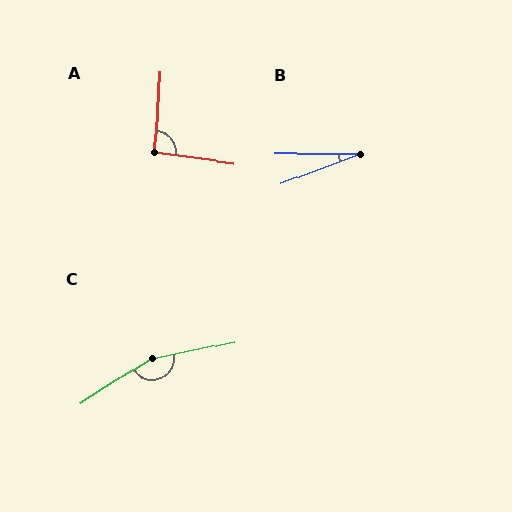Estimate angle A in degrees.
Approximately 95 degrees.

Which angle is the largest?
C, at approximately 159 degrees.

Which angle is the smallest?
B, at approximately 20 degrees.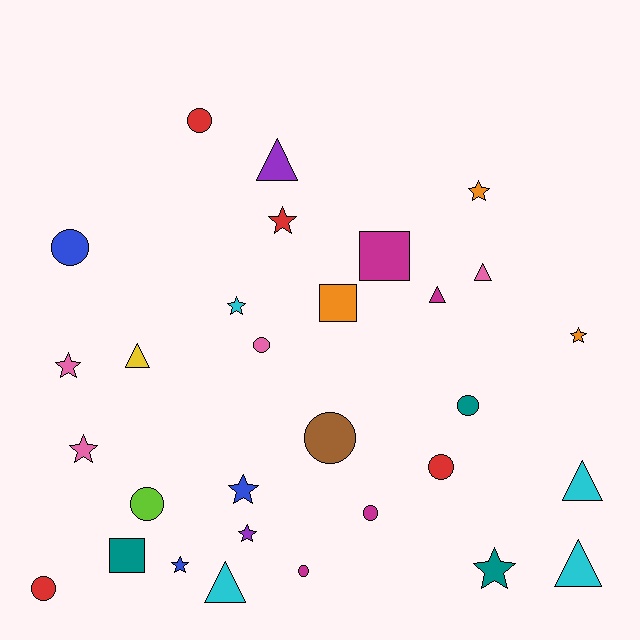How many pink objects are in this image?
There are 4 pink objects.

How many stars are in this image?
There are 10 stars.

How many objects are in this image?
There are 30 objects.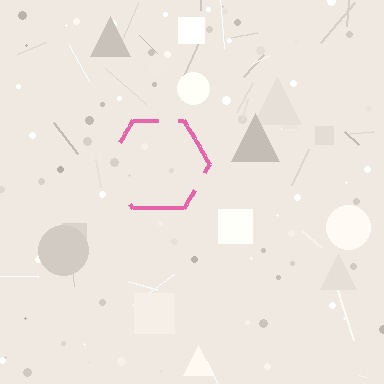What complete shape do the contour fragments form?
The contour fragments form a hexagon.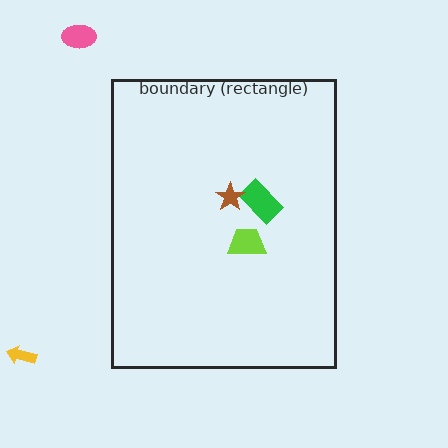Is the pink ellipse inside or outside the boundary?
Outside.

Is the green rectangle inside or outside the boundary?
Inside.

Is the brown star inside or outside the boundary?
Inside.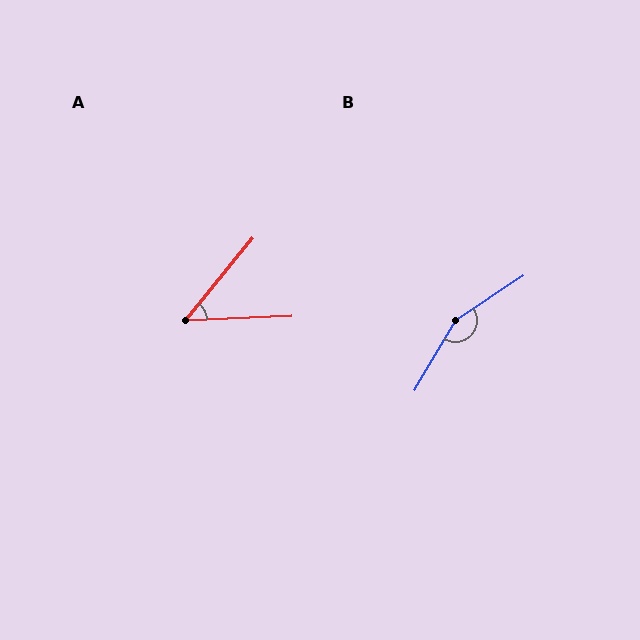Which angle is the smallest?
A, at approximately 48 degrees.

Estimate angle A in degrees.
Approximately 48 degrees.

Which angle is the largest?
B, at approximately 154 degrees.